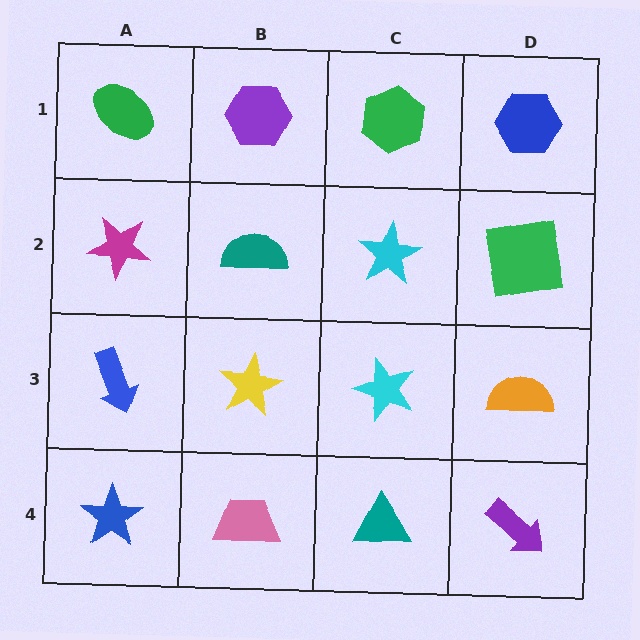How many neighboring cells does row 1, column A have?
2.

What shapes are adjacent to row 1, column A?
A magenta star (row 2, column A), a purple hexagon (row 1, column B).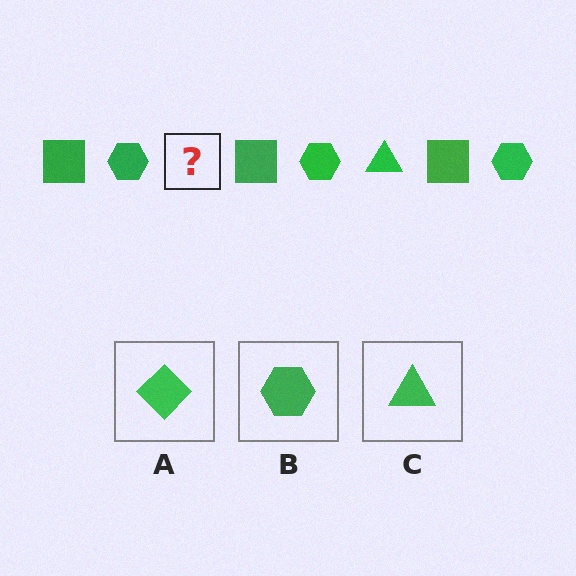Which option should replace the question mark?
Option C.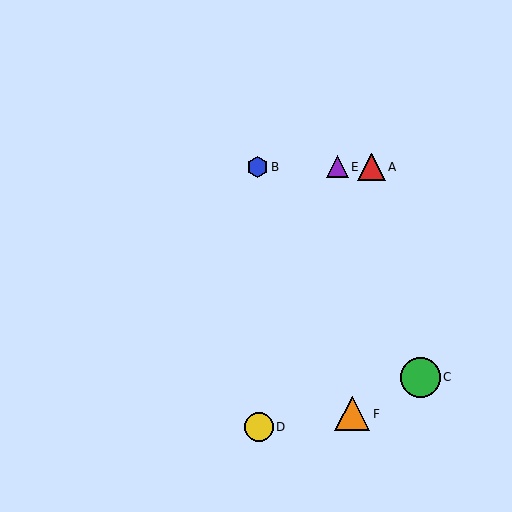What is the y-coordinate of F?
Object F is at y≈414.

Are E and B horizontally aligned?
Yes, both are at y≈167.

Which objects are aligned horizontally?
Objects A, B, E are aligned horizontally.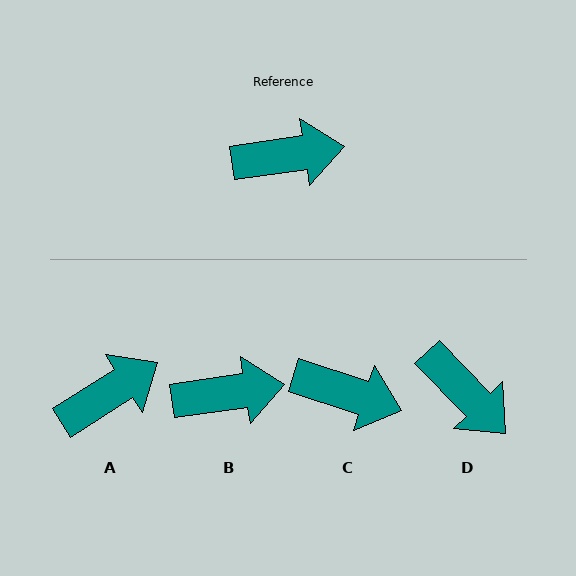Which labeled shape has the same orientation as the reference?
B.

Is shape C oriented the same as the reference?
No, it is off by about 27 degrees.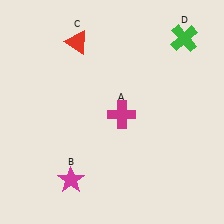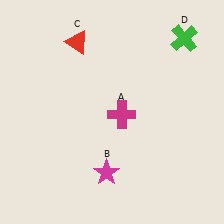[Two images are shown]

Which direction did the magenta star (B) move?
The magenta star (B) moved right.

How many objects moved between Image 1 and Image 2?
1 object moved between the two images.